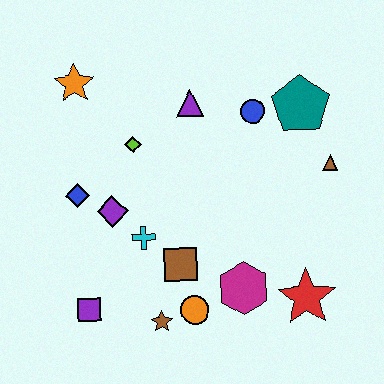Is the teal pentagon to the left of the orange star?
No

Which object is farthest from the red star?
The orange star is farthest from the red star.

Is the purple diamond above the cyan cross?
Yes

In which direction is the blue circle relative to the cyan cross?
The blue circle is above the cyan cross.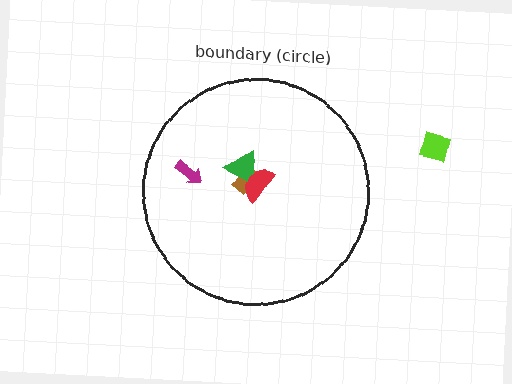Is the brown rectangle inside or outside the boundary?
Inside.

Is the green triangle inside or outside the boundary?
Inside.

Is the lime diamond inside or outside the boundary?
Outside.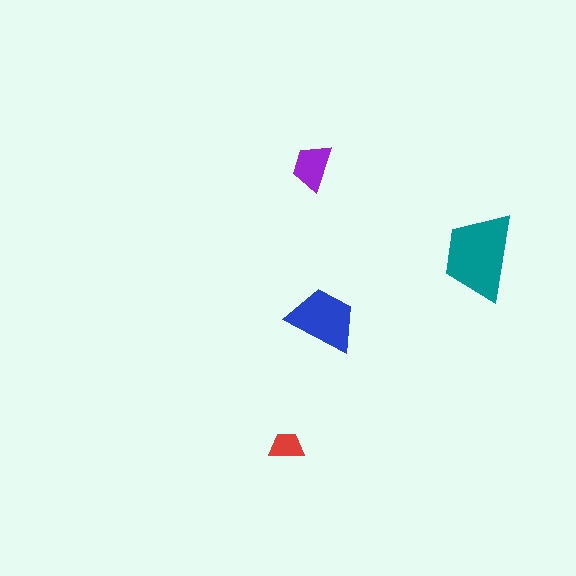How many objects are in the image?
There are 4 objects in the image.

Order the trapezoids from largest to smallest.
the teal one, the blue one, the purple one, the red one.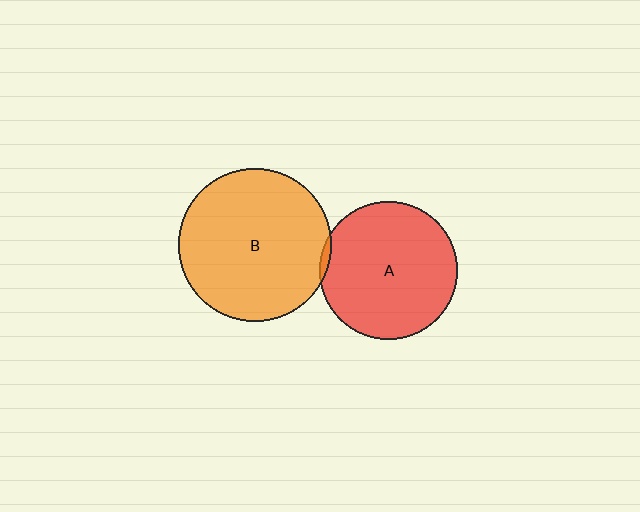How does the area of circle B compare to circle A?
Approximately 1.2 times.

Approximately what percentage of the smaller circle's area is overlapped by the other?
Approximately 5%.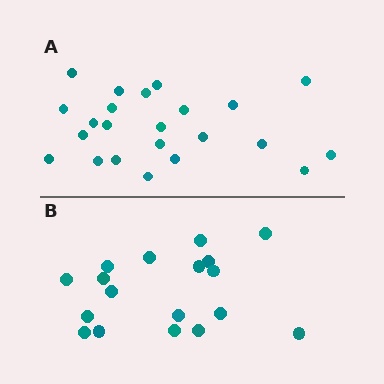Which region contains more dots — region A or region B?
Region A (the top region) has more dots.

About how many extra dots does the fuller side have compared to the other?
Region A has about 5 more dots than region B.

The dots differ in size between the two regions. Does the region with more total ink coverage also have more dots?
No. Region B has more total ink coverage because its dots are larger, but region A actually contains more individual dots. Total area can be misleading — the number of items is what matters here.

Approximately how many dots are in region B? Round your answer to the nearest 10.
About 20 dots. (The exact count is 18, which rounds to 20.)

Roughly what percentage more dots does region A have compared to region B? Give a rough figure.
About 30% more.